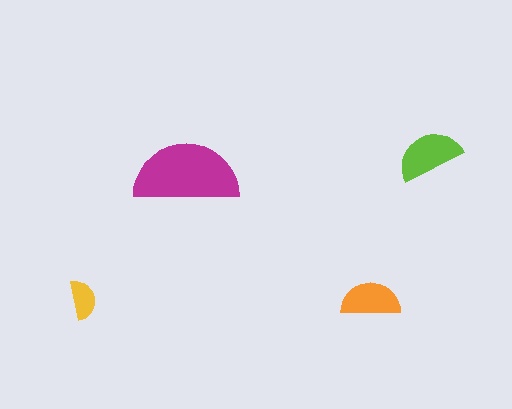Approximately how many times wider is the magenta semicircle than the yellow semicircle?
About 2.5 times wider.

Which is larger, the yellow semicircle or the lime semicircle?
The lime one.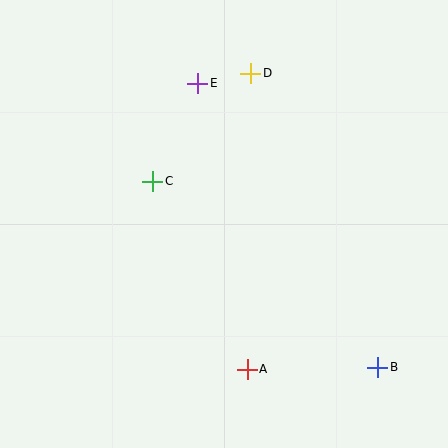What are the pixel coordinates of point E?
Point E is at (198, 83).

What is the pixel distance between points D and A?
The distance between D and A is 296 pixels.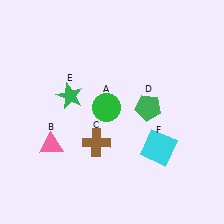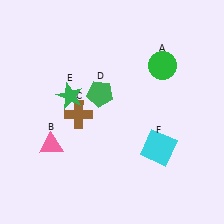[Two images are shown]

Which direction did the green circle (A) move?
The green circle (A) moved right.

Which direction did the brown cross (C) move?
The brown cross (C) moved up.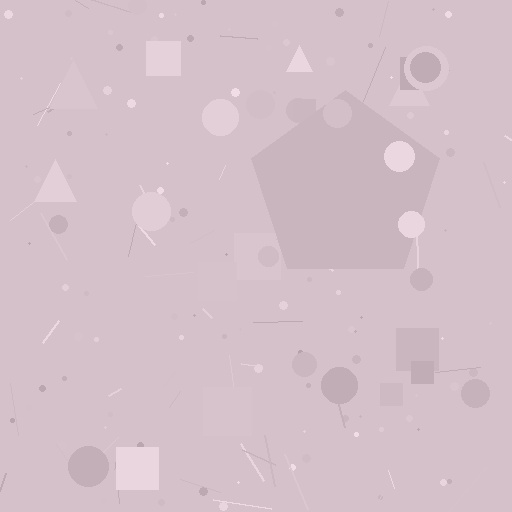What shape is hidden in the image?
A pentagon is hidden in the image.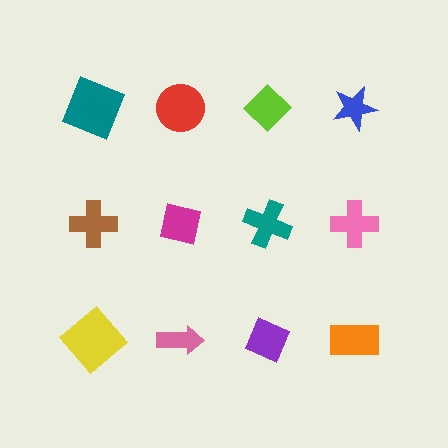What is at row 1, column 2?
A red circle.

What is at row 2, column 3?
A teal cross.